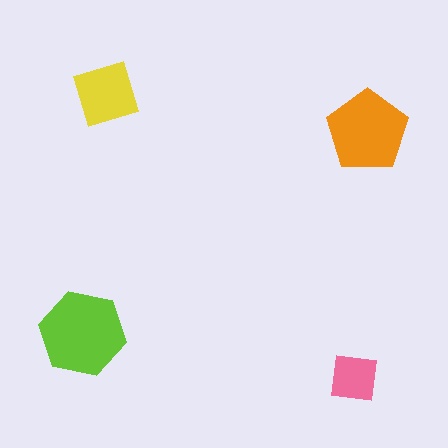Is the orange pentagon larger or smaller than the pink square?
Larger.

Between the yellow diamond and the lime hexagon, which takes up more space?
The lime hexagon.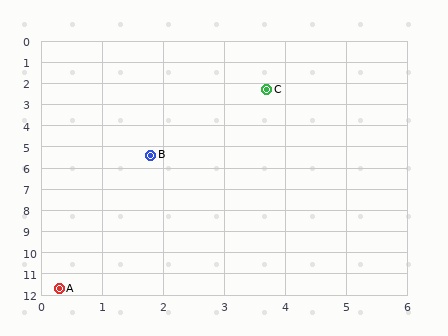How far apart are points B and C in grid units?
Points B and C are about 3.6 grid units apart.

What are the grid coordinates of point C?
Point C is at approximately (3.7, 2.3).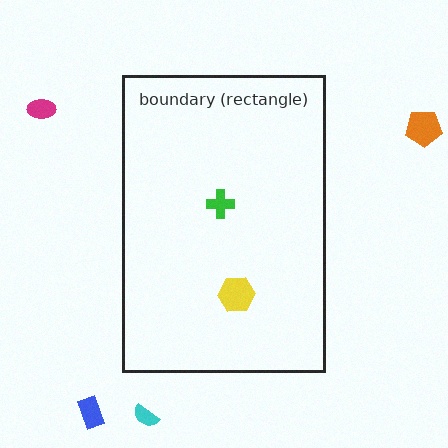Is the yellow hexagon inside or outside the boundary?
Inside.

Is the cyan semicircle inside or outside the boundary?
Outside.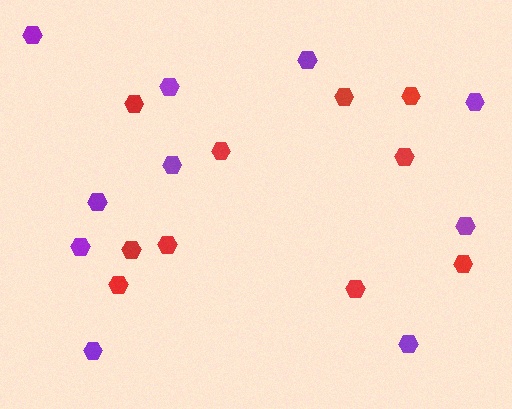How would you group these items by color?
There are 2 groups: one group of red hexagons (10) and one group of purple hexagons (10).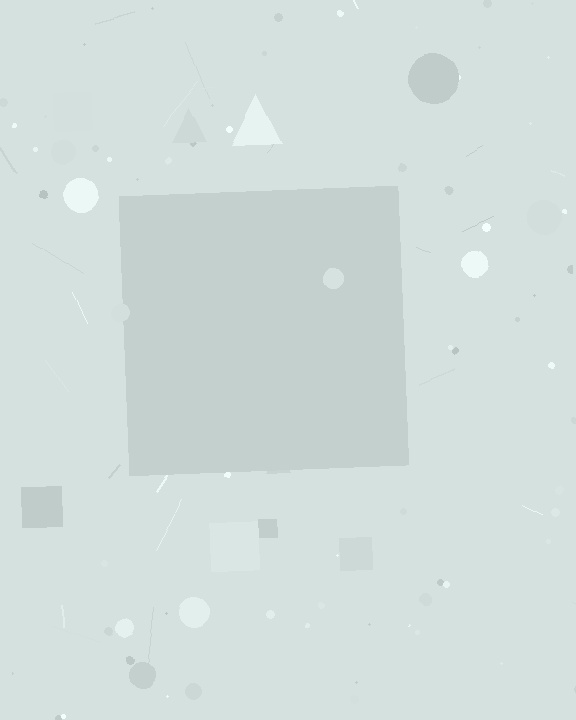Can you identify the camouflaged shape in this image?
The camouflaged shape is a square.